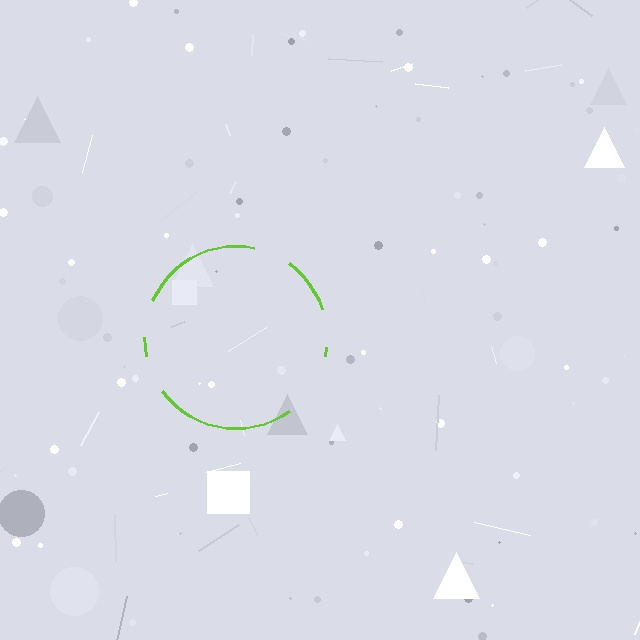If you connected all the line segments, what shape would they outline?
They would outline a circle.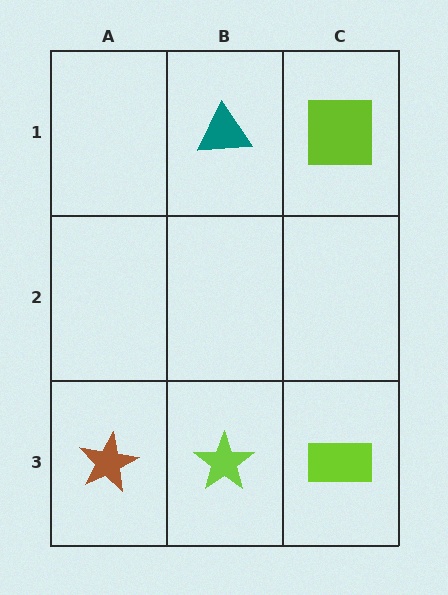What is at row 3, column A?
A brown star.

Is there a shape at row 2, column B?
No, that cell is empty.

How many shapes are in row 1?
2 shapes.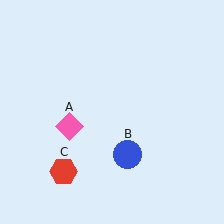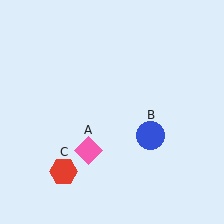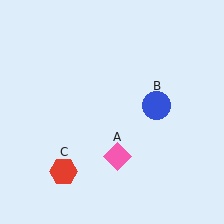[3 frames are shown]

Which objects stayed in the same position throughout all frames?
Red hexagon (object C) remained stationary.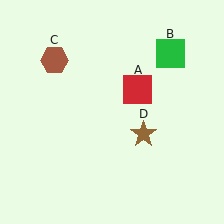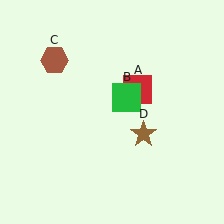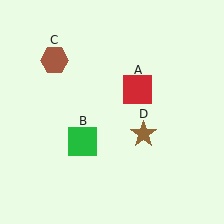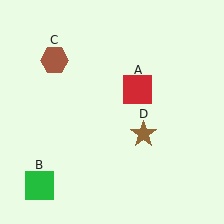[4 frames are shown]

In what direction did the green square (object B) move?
The green square (object B) moved down and to the left.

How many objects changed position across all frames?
1 object changed position: green square (object B).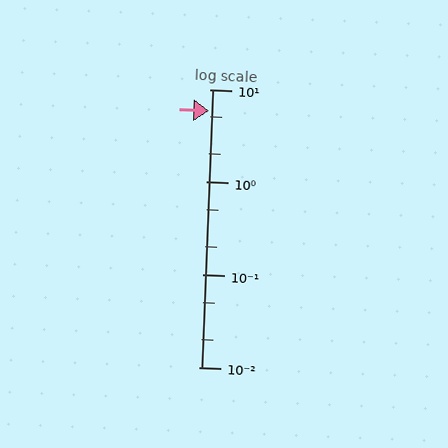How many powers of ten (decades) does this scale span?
The scale spans 3 decades, from 0.01 to 10.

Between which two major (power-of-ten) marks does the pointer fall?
The pointer is between 1 and 10.